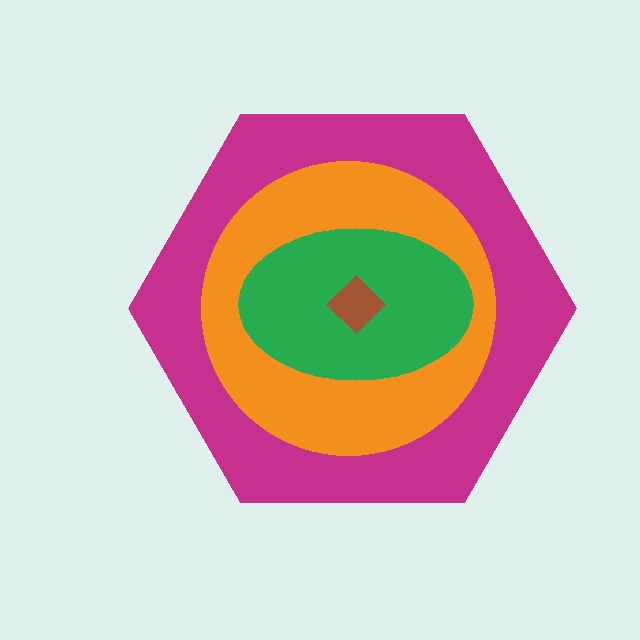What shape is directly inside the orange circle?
The green ellipse.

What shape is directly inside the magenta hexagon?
The orange circle.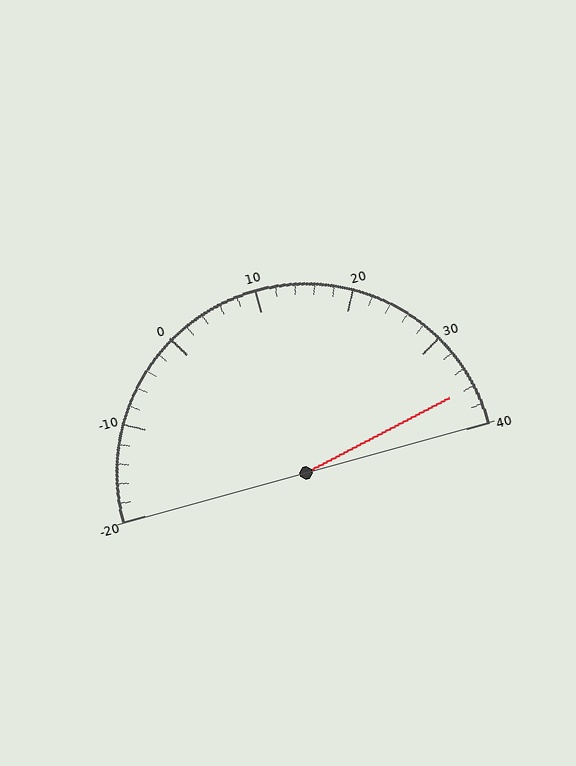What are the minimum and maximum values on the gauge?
The gauge ranges from -20 to 40.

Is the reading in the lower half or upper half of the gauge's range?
The reading is in the upper half of the range (-20 to 40).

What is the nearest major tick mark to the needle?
The nearest major tick mark is 40.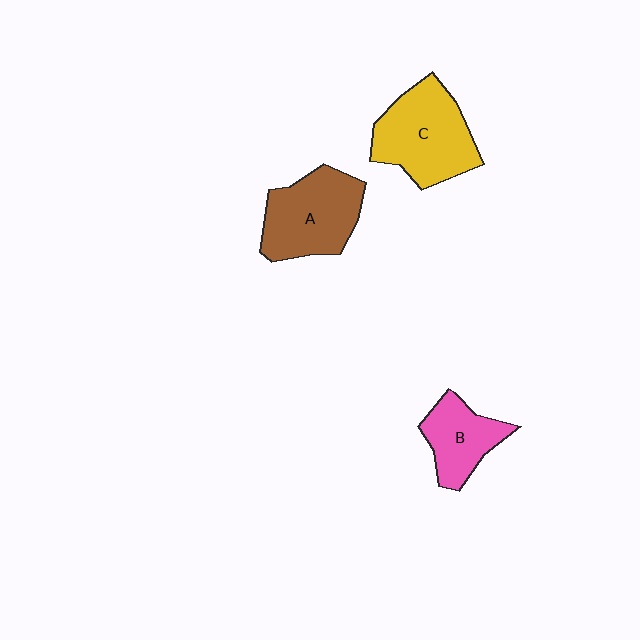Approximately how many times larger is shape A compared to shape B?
Approximately 1.5 times.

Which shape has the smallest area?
Shape B (pink).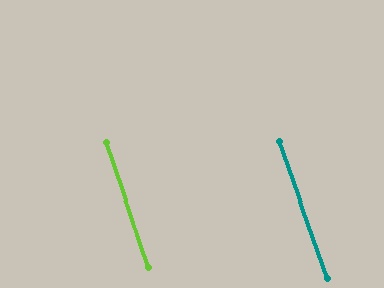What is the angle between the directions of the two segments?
Approximately 0 degrees.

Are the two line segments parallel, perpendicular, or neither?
Parallel — their directions differ by only 0.3°.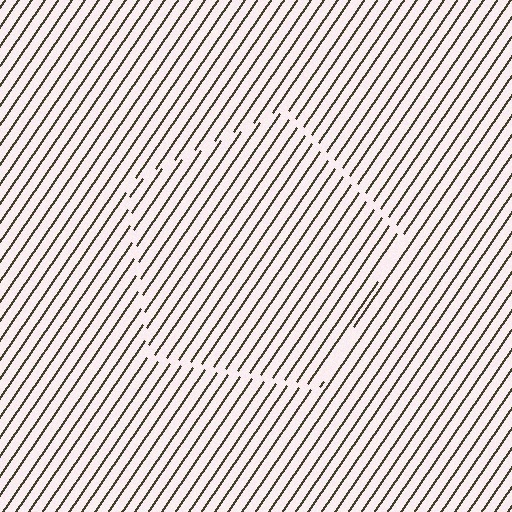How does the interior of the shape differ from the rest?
The interior of the shape contains the same grating, shifted by half a period — the contour is defined by the phase discontinuity where line-ends from the inner and outer gratings abut.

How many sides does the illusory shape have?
5 sides — the line-ends trace a pentagon.